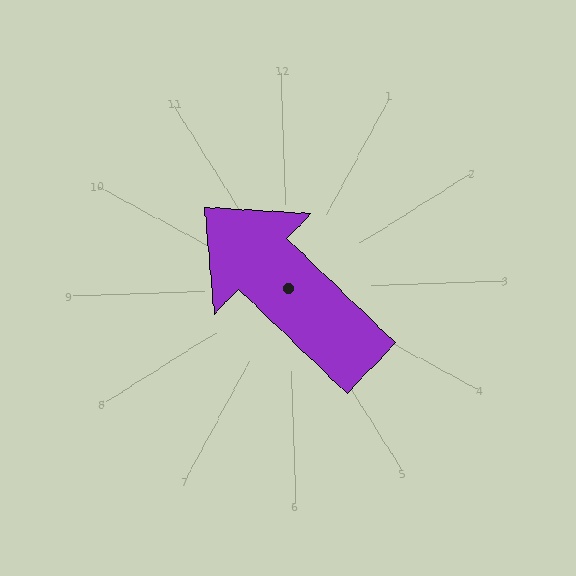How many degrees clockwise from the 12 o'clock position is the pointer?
Approximately 316 degrees.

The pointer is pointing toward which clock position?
Roughly 11 o'clock.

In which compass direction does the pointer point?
Northwest.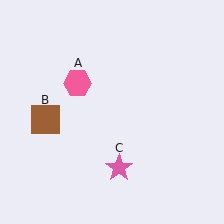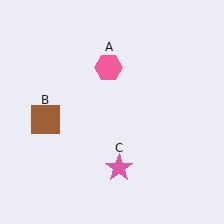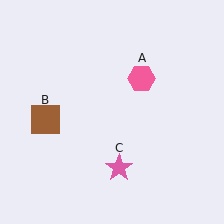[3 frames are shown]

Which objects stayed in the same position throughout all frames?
Brown square (object B) and pink star (object C) remained stationary.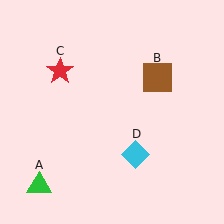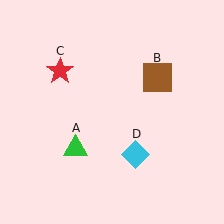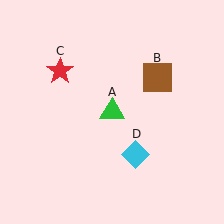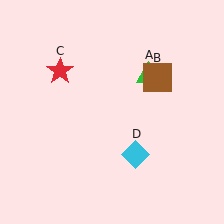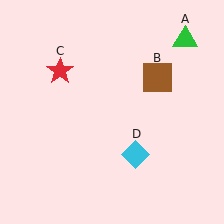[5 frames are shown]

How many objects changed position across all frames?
1 object changed position: green triangle (object A).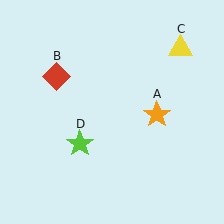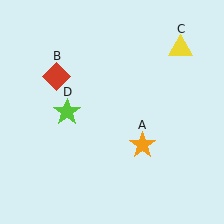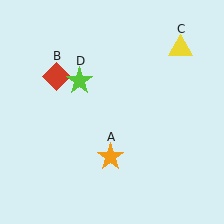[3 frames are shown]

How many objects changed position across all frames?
2 objects changed position: orange star (object A), lime star (object D).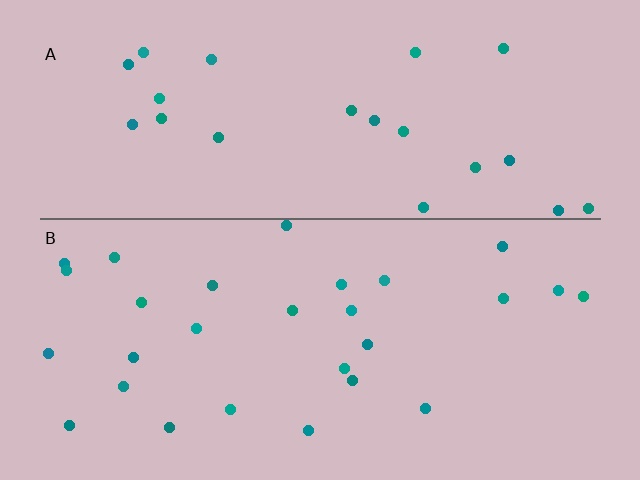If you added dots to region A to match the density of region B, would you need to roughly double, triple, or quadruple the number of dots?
Approximately double.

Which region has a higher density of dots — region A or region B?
B (the bottom).